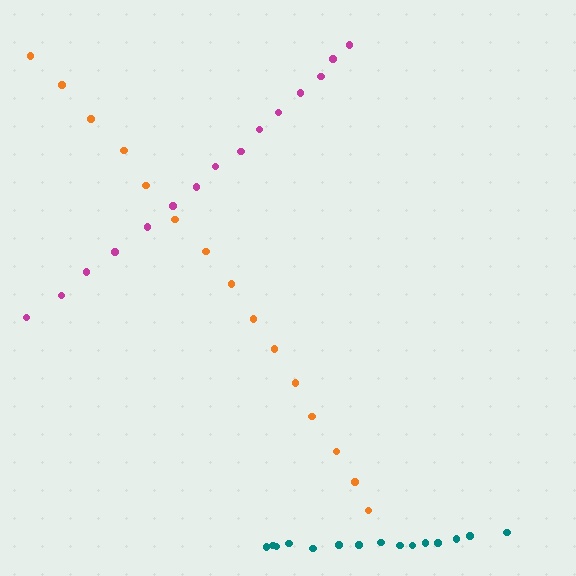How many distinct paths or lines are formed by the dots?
There are 3 distinct paths.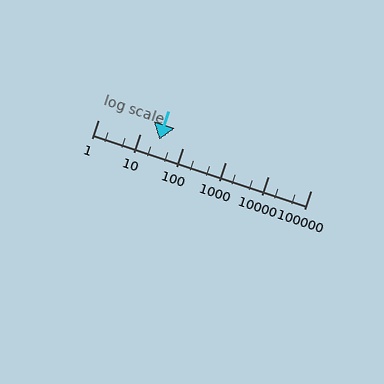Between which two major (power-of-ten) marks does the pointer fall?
The pointer is between 10 and 100.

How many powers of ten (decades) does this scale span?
The scale spans 5 decades, from 1 to 100000.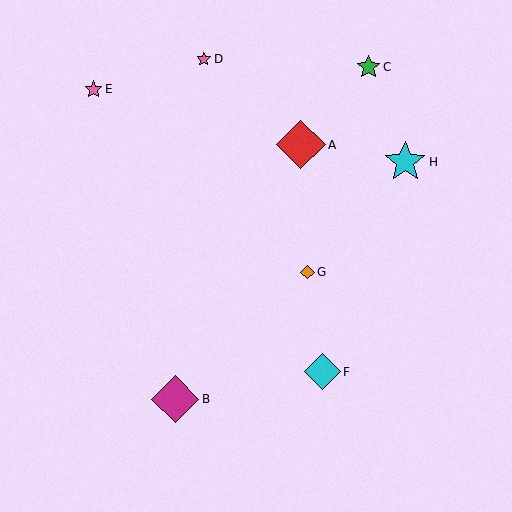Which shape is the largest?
The red diamond (labeled A) is the largest.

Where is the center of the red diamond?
The center of the red diamond is at (301, 145).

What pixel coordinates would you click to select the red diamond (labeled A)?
Click at (301, 145) to select the red diamond A.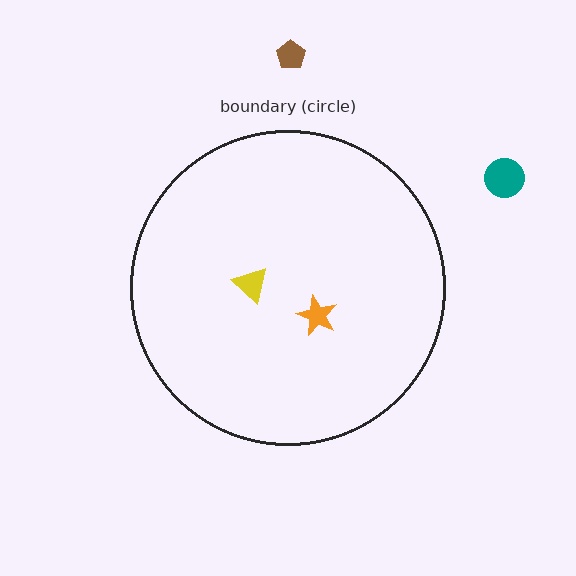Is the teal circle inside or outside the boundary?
Outside.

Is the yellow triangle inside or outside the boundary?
Inside.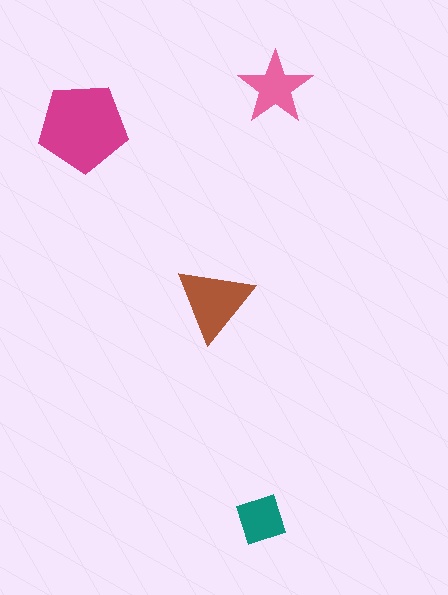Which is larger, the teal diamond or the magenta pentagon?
The magenta pentagon.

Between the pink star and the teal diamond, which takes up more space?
The pink star.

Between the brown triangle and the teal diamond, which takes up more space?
The brown triangle.